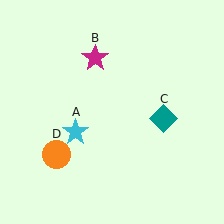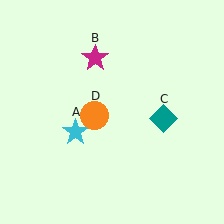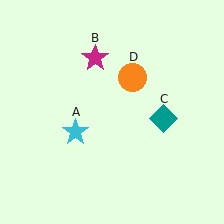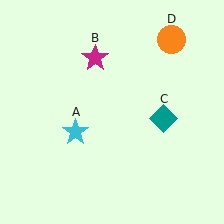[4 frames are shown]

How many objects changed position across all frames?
1 object changed position: orange circle (object D).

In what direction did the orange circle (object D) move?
The orange circle (object D) moved up and to the right.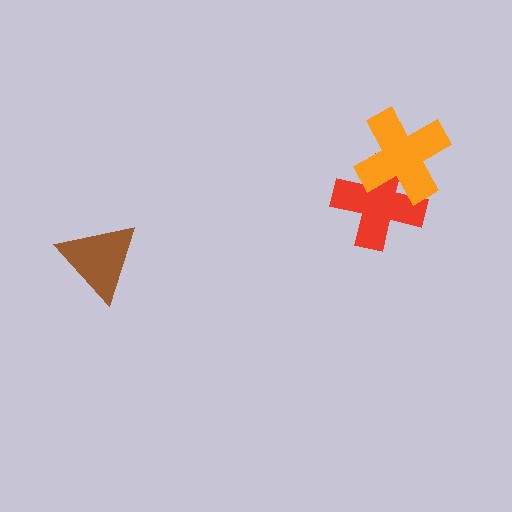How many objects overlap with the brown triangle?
0 objects overlap with the brown triangle.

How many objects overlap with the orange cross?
1 object overlaps with the orange cross.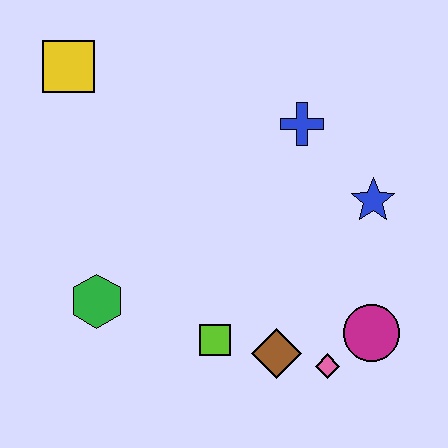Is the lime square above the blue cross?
No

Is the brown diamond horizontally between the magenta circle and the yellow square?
Yes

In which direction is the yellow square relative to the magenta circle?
The yellow square is to the left of the magenta circle.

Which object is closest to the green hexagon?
The lime square is closest to the green hexagon.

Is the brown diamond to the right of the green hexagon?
Yes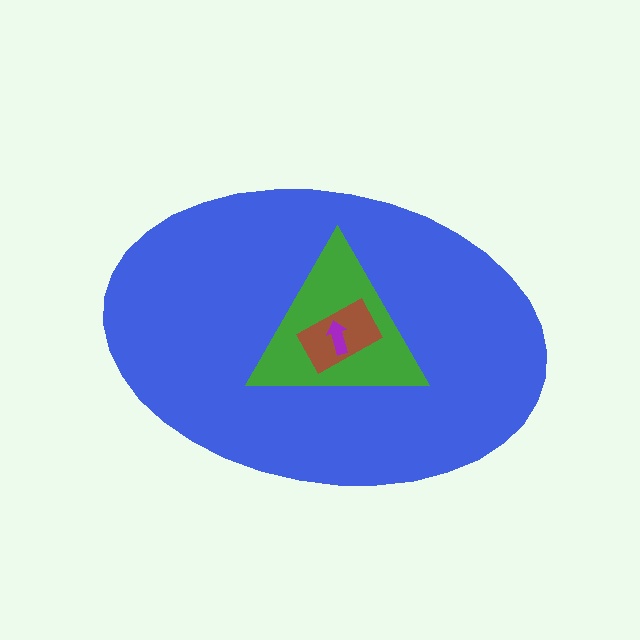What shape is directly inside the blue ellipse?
The green triangle.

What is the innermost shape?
The purple arrow.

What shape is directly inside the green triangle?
The brown rectangle.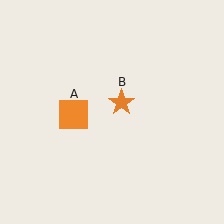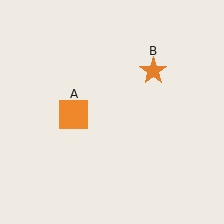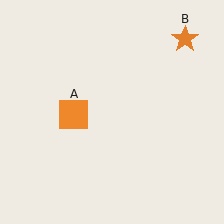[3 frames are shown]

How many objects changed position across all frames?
1 object changed position: orange star (object B).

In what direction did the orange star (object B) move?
The orange star (object B) moved up and to the right.